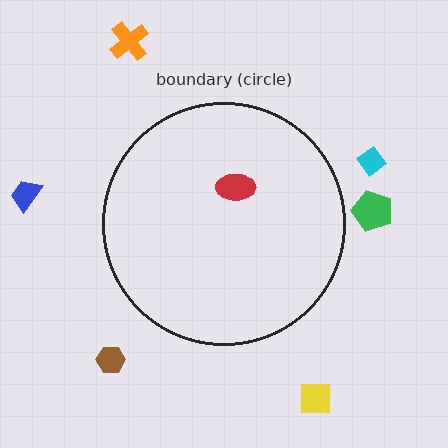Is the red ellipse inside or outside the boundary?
Inside.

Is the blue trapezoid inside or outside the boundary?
Outside.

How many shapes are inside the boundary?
1 inside, 6 outside.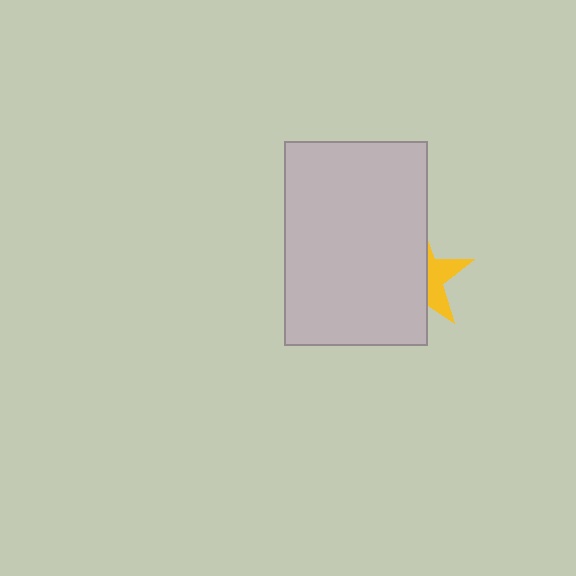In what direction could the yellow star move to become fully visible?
The yellow star could move right. That would shift it out from behind the light gray rectangle entirely.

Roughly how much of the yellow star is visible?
A small part of it is visible (roughly 37%).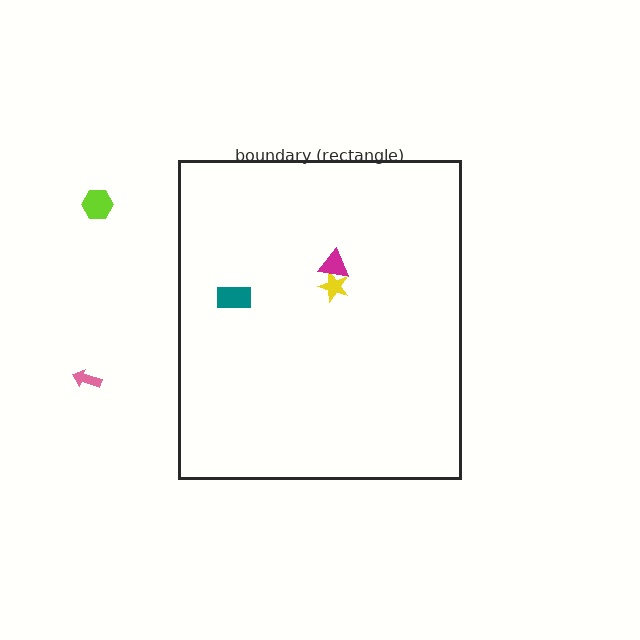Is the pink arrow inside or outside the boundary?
Outside.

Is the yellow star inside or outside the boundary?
Inside.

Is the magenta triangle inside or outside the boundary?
Inside.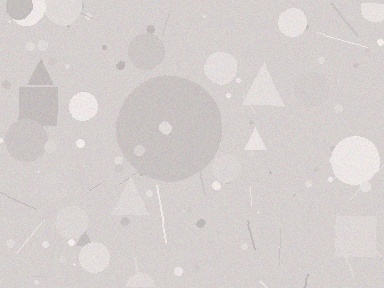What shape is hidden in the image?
A circle is hidden in the image.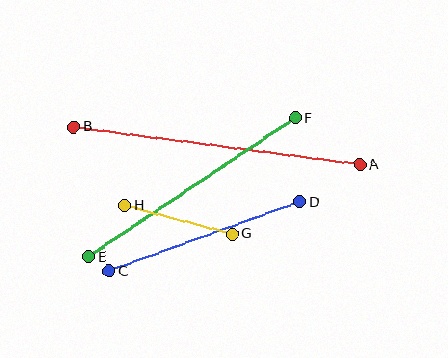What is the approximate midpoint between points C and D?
The midpoint is at approximately (204, 237) pixels.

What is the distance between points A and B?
The distance is approximately 288 pixels.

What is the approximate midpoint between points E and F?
The midpoint is at approximately (192, 188) pixels.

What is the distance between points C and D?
The distance is approximately 203 pixels.